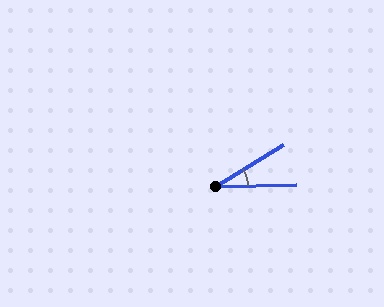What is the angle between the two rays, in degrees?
Approximately 30 degrees.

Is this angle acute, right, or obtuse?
It is acute.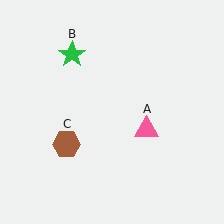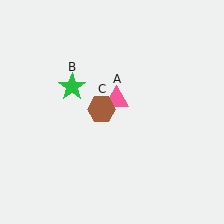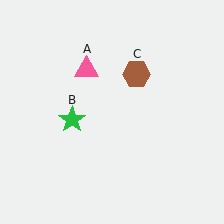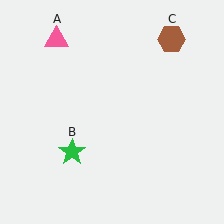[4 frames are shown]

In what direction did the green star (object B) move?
The green star (object B) moved down.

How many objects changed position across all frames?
3 objects changed position: pink triangle (object A), green star (object B), brown hexagon (object C).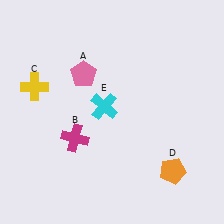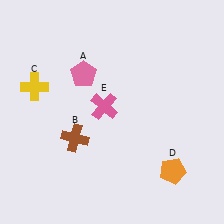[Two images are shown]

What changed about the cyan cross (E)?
In Image 1, E is cyan. In Image 2, it changed to pink.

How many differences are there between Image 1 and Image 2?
There are 2 differences between the two images.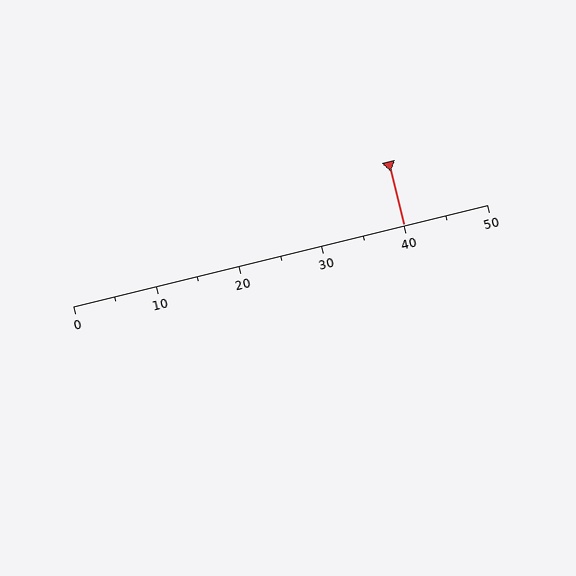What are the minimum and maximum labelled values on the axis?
The axis runs from 0 to 50.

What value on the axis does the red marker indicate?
The marker indicates approximately 40.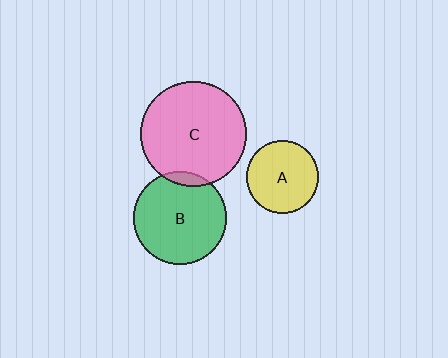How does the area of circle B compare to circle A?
Approximately 1.7 times.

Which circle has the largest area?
Circle C (pink).